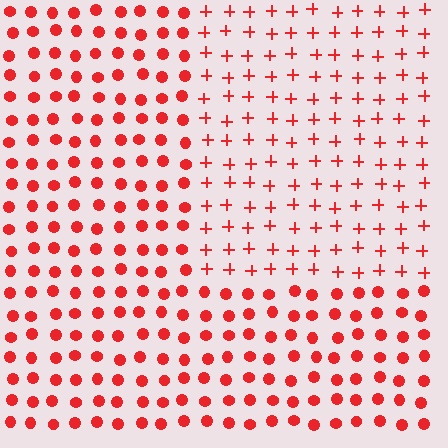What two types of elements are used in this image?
The image uses plus signs inside the rectangle region and circles outside it.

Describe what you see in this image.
The image is filled with small red elements arranged in a uniform grid. A rectangle-shaped region contains plus signs, while the surrounding area contains circles. The boundary is defined purely by the change in element shape.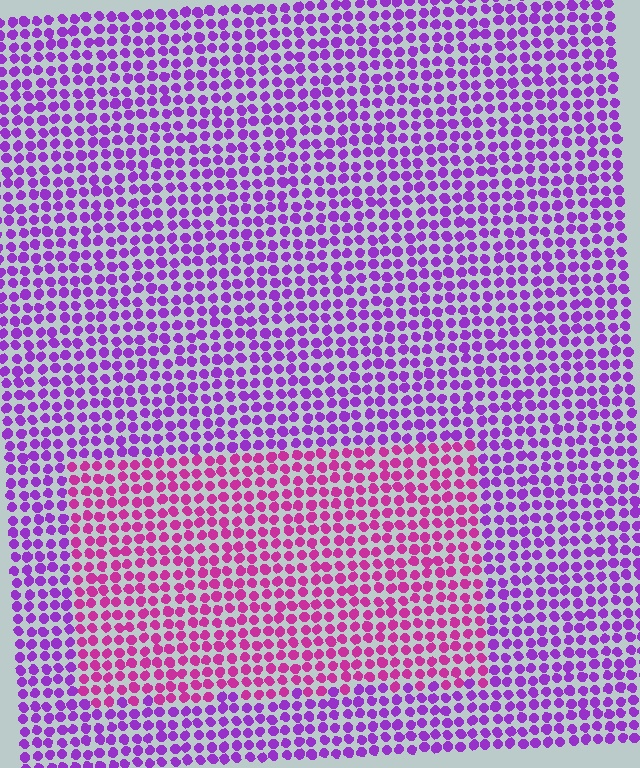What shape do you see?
I see a rectangle.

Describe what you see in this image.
The image is filled with small purple elements in a uniform arrangement. A rectangle-shaped region is visible where the elements are tinted to a slightly different hue, forming a subtle color boundary.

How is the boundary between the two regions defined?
The boundary is defined purely by a slight shift in hue (about 37 degrees). Spacing, size, and orientation are identical on both sides.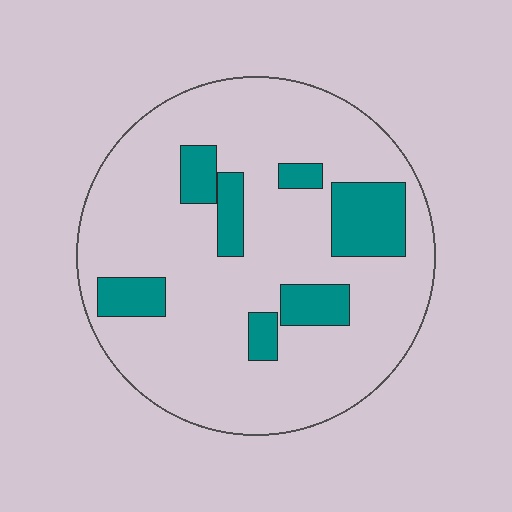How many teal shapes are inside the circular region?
7.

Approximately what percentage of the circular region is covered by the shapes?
Approximately 20%.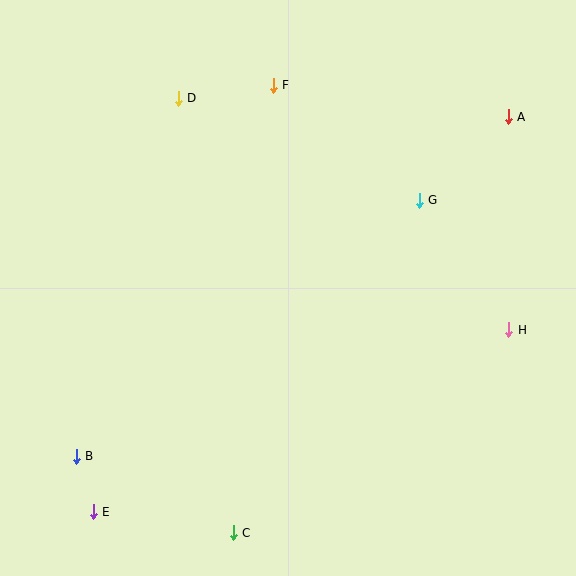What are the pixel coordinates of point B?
Point B is at (76, 456).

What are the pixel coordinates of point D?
Point D is at (178, 98).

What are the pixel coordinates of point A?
Point A is at (508, 117).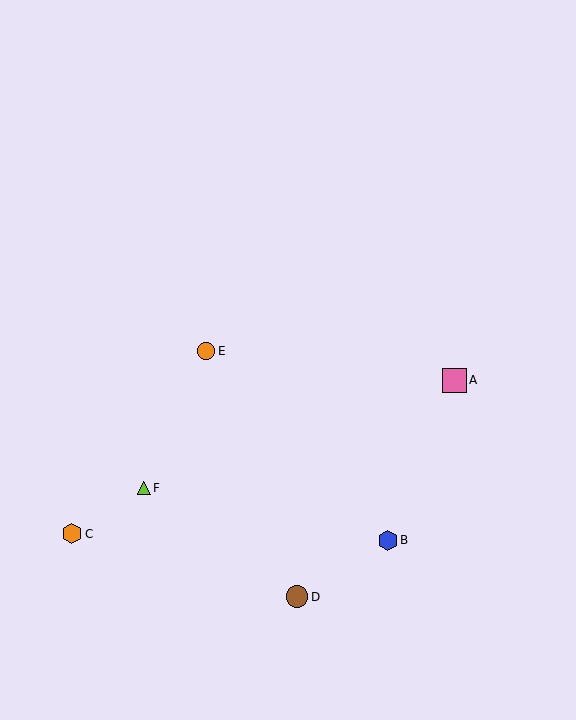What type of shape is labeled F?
Shape F is a lime triangle.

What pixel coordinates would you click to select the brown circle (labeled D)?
Click at (297, 597) to select the brown circle D.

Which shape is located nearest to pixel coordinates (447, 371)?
The pink square (labeled A) at (454, 380) is nearest to that location.